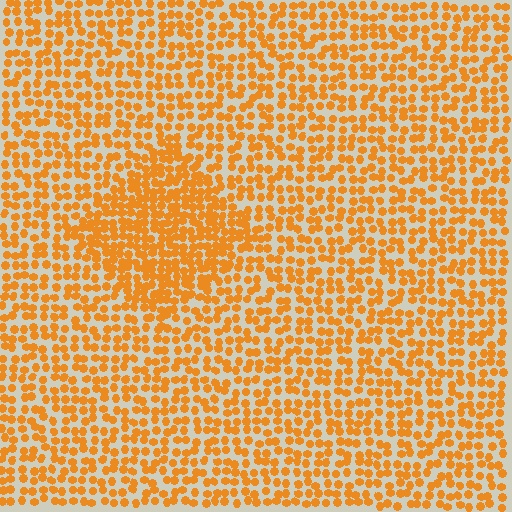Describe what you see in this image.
The image contains small orange elements arranged at two different densities. A diamond-shaped region is visible where the elements are more densely packed than the surrounding area.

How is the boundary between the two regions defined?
The boundary is defined by a change in element density (approximately 1.7x ratio). All elements are the same color, size, and shape.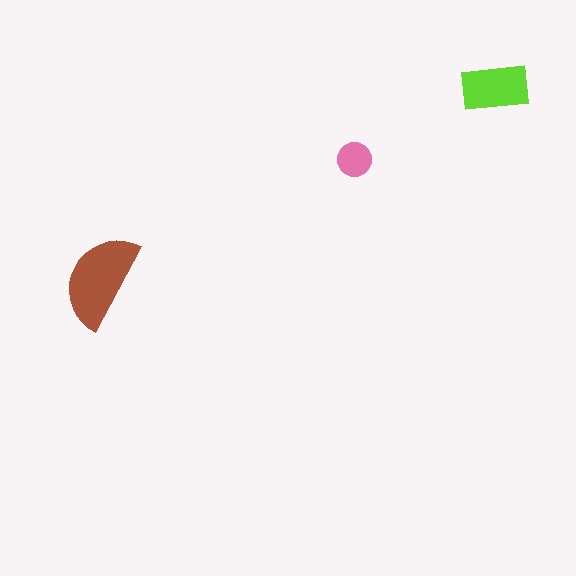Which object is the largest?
The brown semicircle.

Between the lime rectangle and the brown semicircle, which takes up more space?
The brown semicircle.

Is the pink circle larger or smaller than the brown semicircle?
Smaller.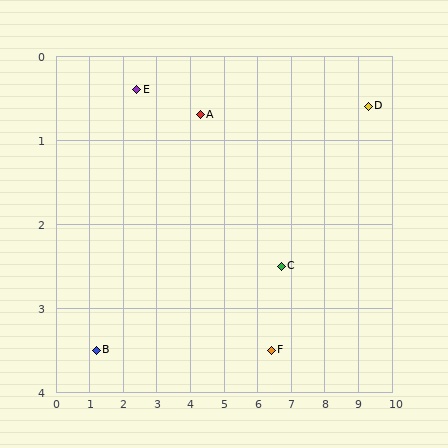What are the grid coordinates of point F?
Point F is at approximately (6.4, 3.5).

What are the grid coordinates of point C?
Point C is at approximately (6.7, 2.5).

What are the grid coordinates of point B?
Point B is at approximately (1.2, 3.5).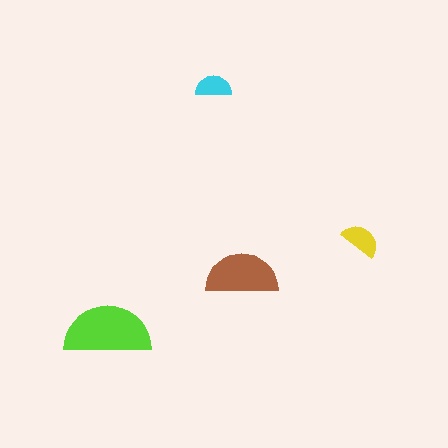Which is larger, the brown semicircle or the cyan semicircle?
The brown one.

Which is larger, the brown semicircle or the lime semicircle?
The lime one.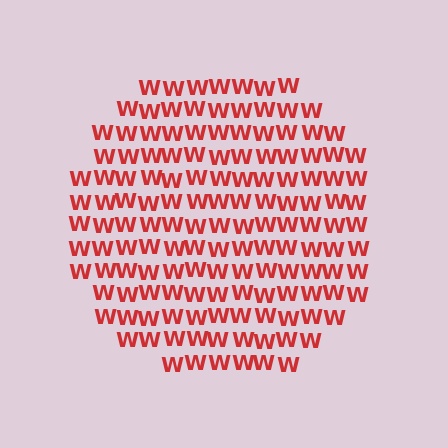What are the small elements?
The small elements are letter W's.